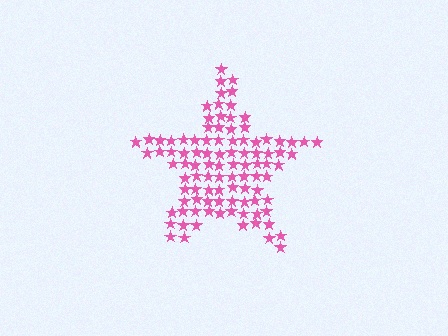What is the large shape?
The large shape is a star.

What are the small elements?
The small elements are stars.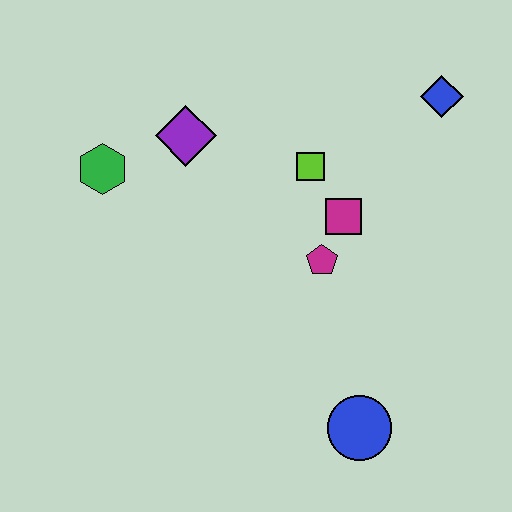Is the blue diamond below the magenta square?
No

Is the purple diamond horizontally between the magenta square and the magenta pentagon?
No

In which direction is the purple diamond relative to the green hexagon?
The purple diamond is to the right of the green hexagon.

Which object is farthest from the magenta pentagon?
The green hexagon is farthest from the magenta pentagon.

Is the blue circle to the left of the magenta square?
No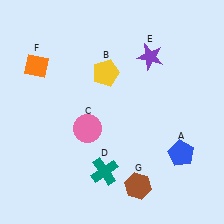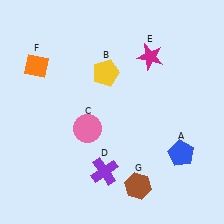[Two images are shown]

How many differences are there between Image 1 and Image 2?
There are 2 differences between the two images.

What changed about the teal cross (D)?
In Image 1, D is teal. In Image 2, it changed to purple.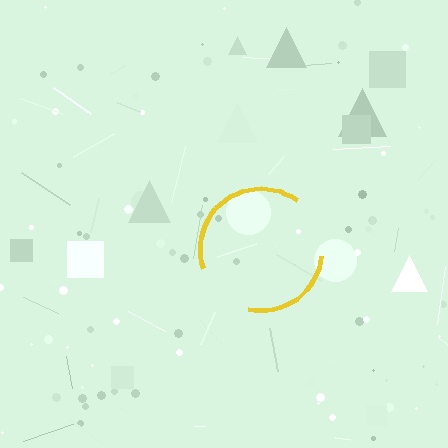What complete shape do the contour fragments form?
The contour fragments form a circle.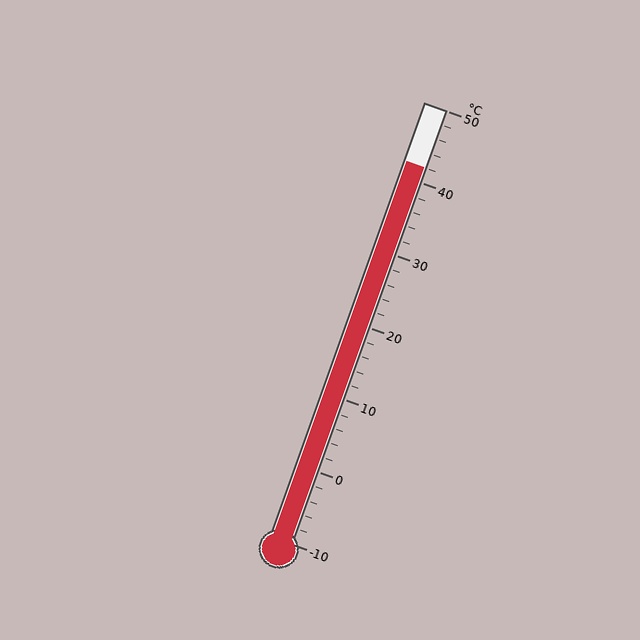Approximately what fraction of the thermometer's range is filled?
The thermometer is filled to approximately 85% of its range.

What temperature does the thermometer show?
The thermometer shows approximately 42°C.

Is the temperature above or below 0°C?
The temperature is above 0°C.